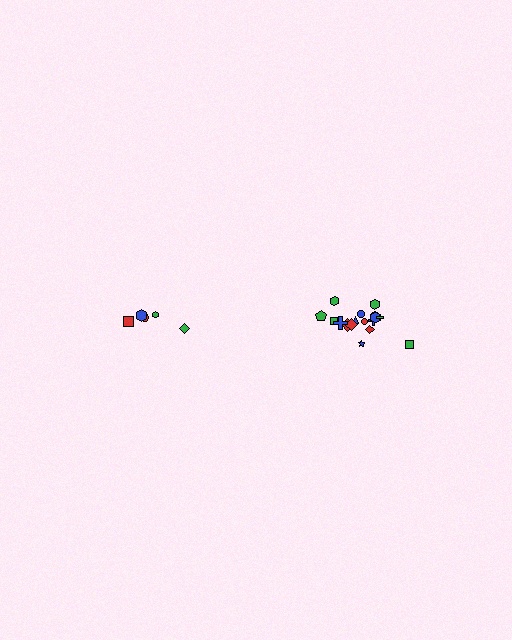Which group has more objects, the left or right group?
The right group.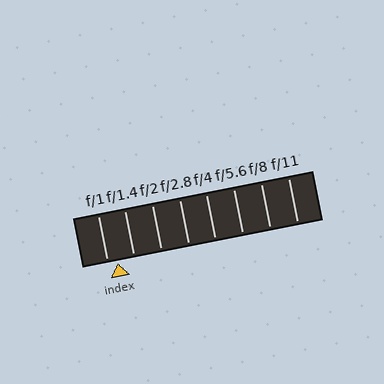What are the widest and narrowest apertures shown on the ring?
The widest aperture shown is f/1 and the narrowest is f/11.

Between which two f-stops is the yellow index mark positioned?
The index mark is between f/1 and f/1.4.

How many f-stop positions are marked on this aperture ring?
There are 8 f-stop positions marked.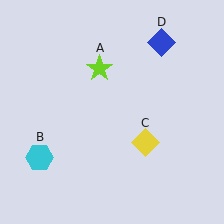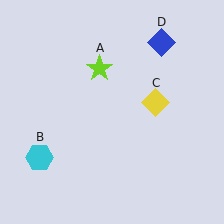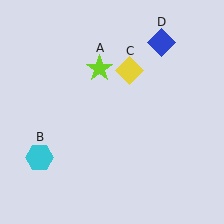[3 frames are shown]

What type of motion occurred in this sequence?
The yellow diamond (object C) rotated counterclockwise around the center of the scene.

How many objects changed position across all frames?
1 object changed position: yellow diamond (object C).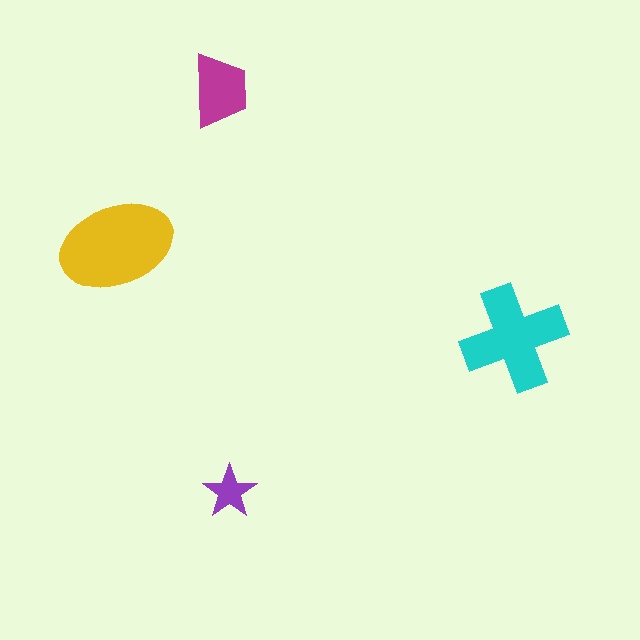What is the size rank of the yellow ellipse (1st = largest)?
1st.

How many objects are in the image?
There are 4 objects in the image.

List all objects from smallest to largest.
The purple star, the magenta trapezoid, the cyan cross, the yellow ellipse.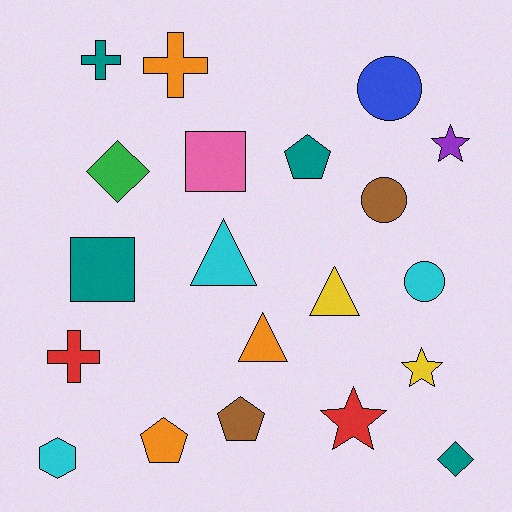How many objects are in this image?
There are 20 objects.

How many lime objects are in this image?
There are no lime objects.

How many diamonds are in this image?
There are 2 diamonds.